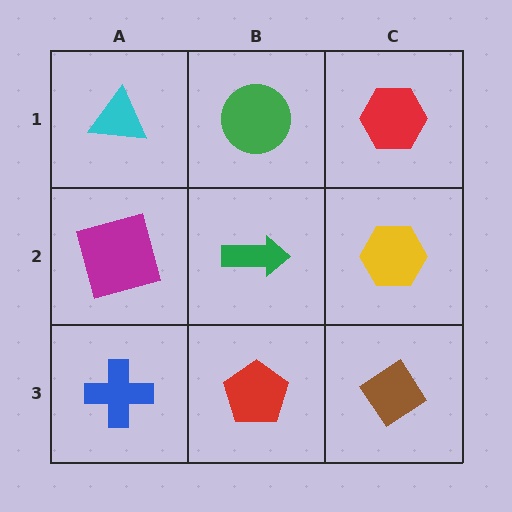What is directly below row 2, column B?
A red pentagon.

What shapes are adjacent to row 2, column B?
A green circle (row 1, column B), a red pentagon (row 3, column B), a magenta square (row 2, column A), a yellow hexagon (row 2, column C).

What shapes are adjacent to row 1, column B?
A green arrow (row 2, column B), a cyan triangle (row 1, column A), a red hexagon (row 1, column C).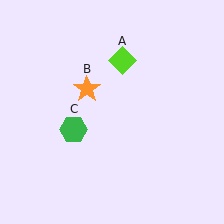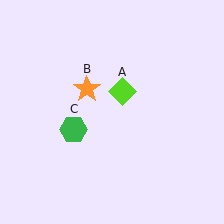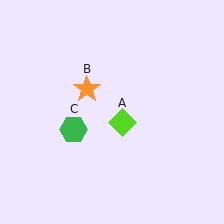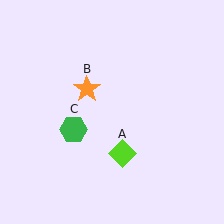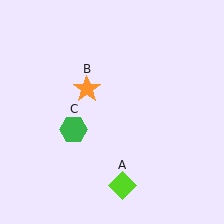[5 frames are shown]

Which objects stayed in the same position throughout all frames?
Orange star (object B) and green hexagon (object C) remained stationary.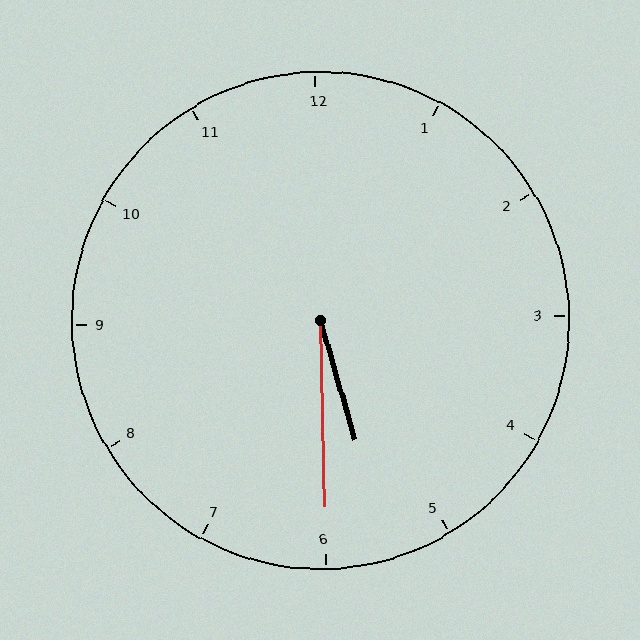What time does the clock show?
5:30.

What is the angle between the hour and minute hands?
Approximately 15 degrees.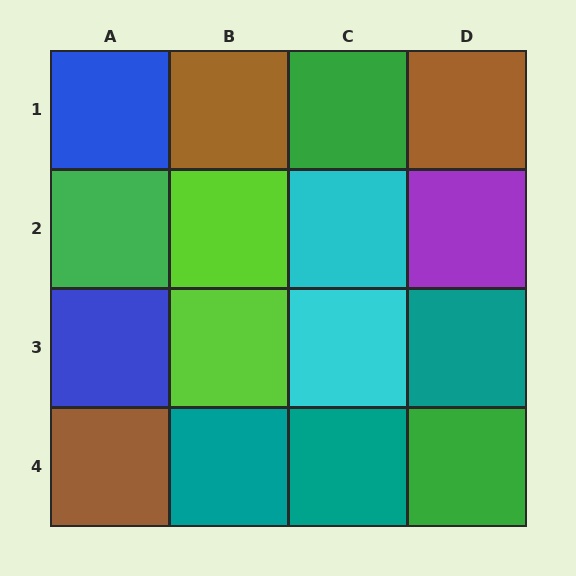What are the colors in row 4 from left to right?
Brown, teal, teal, green.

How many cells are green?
3 cells are green.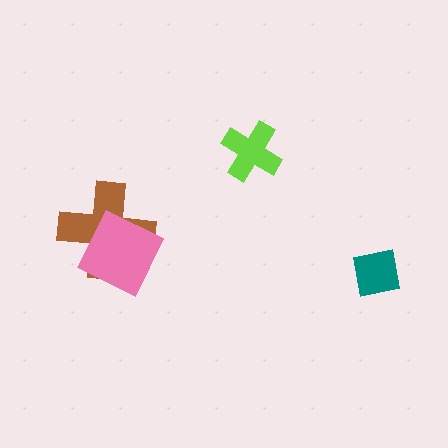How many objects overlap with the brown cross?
1 object overlaps with the brown cross.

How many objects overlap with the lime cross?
0 objects overlap with the lime cross.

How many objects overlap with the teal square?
0 objects overlap with the teal square.